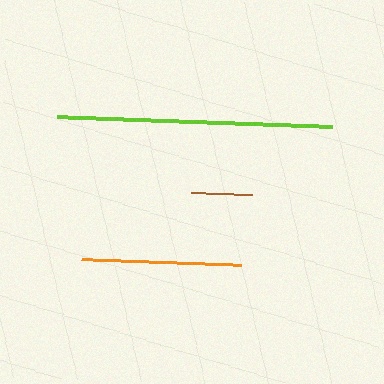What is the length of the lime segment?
The lime segment is approximately 276 pixels long.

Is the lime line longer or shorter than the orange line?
The lime line is longer than the orange line.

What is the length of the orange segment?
The orange segment is approximately 160 pixels long.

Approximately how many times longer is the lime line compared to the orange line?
The lime line is approximately 1.7 times the length of the orange line.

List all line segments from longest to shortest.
From longest to shortest: lime, orange, brown.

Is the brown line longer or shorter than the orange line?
The orange line is longer than the brown line.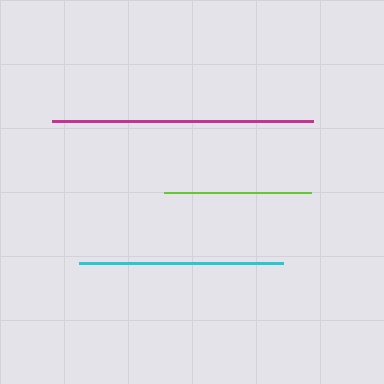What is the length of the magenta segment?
The magenta segment is approximately 261 pixels long.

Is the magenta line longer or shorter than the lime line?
The magenta line is longer than the lime line.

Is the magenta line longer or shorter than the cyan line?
The magenta line is longer than the cyan line.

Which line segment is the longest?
The magenta line is the longest at approximately 261 pixels.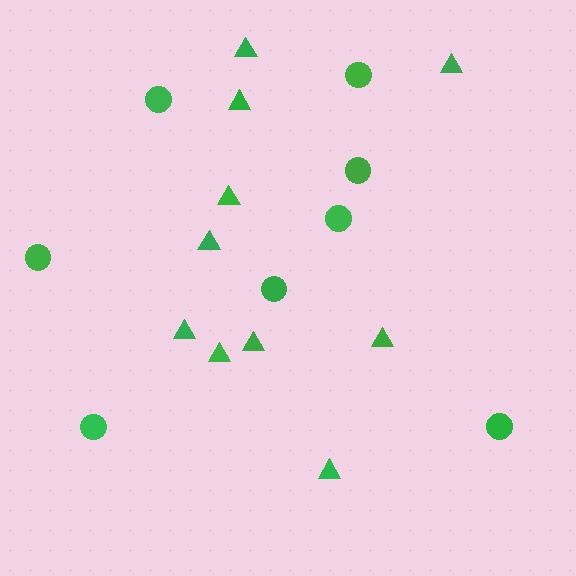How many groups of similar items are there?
There are 2 groups: one group of triangles (10) and one group of circles (8).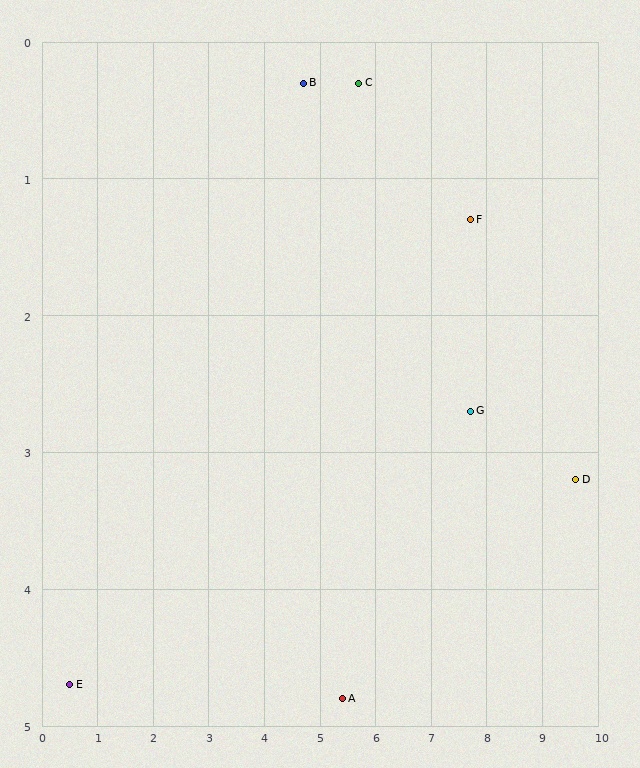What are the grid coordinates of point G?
Point G is at approximately (7.7, 2.7).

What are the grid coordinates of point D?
Point D is at approximately (9.6, 3.2).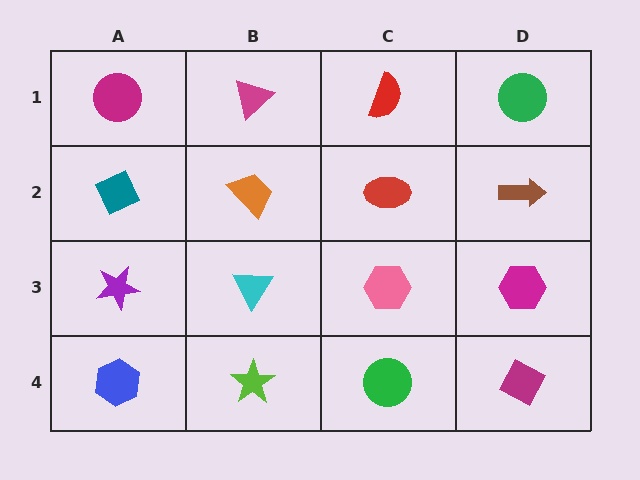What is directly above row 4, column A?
A purple star.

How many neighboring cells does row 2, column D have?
3.